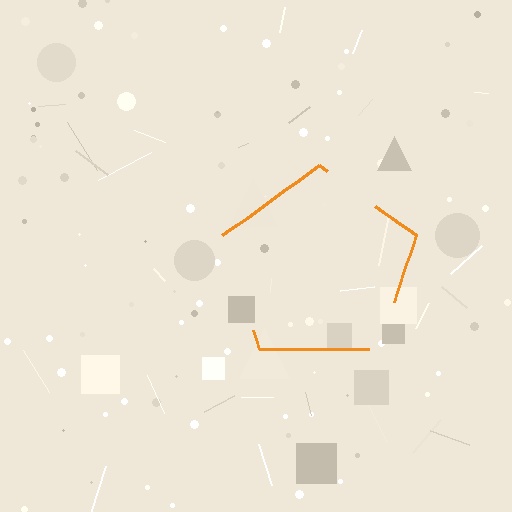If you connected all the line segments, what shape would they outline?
They would outline a pentagon.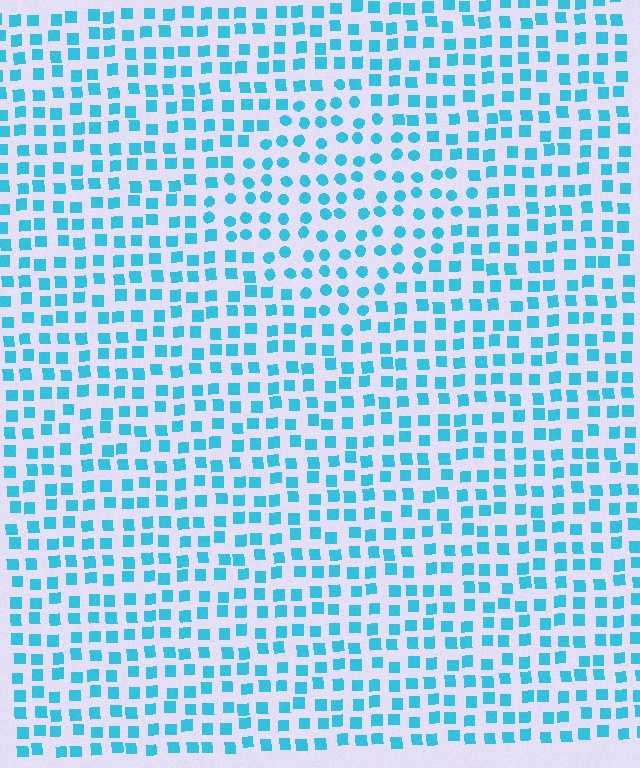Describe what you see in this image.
The image is filled with small cyan elements arranged in a uniform grid. A diamond-shaped region contains circles, while the surrounding area contains squares. The boundary is defined purely by the change in element shape.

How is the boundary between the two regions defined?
The boundary is defined by a change in element shape: circles inside vs. squares outside. All elements share the same color and spacing.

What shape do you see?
I see a diamond.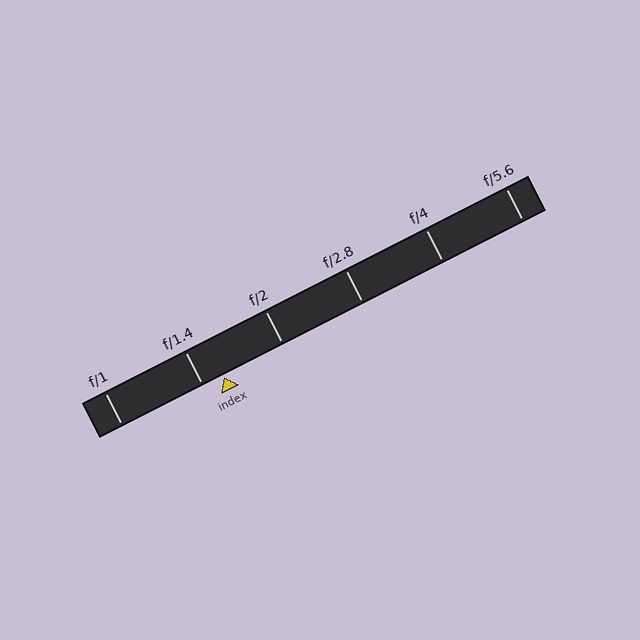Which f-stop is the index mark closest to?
The index mark is closest to f/1.4.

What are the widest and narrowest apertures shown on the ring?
The widest aperture shown is f/1 and the narrowest is f/5.6.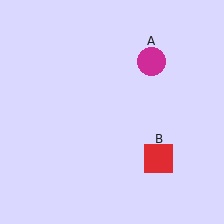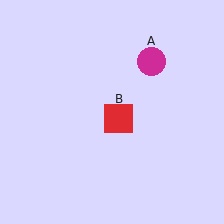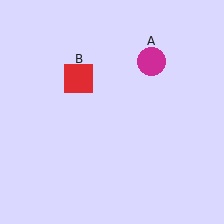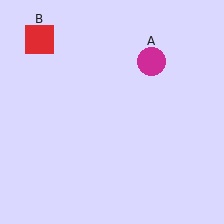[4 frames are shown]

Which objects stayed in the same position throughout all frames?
Magenta circle (object A) remained stationary.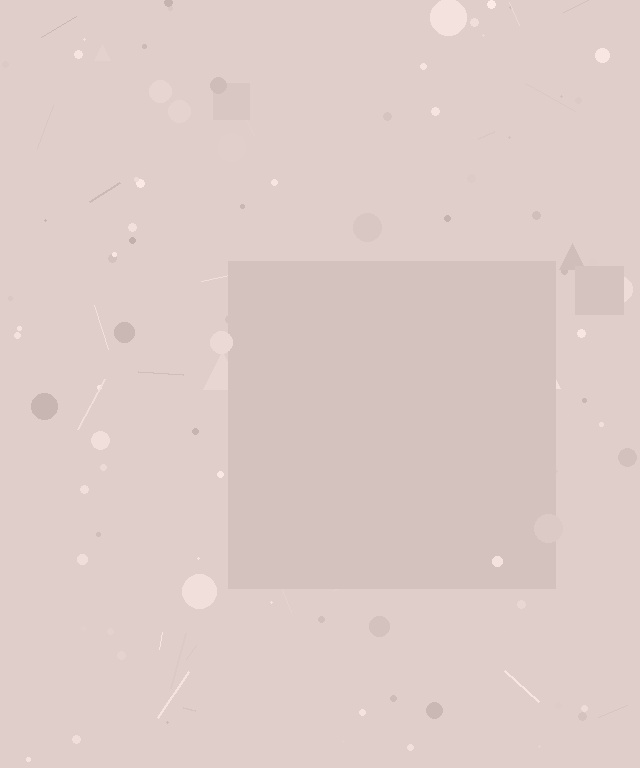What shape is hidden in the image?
A square is hidden in the image.